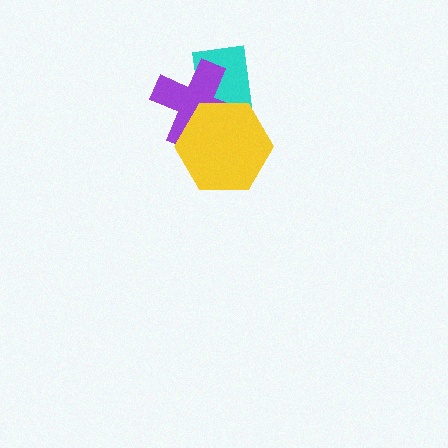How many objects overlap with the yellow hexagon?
2 objects overlap with the yellow hexagon.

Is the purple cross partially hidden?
Yes, it is partially covered by another shape.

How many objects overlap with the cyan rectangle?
2 objects overlap with the cyan rectangle.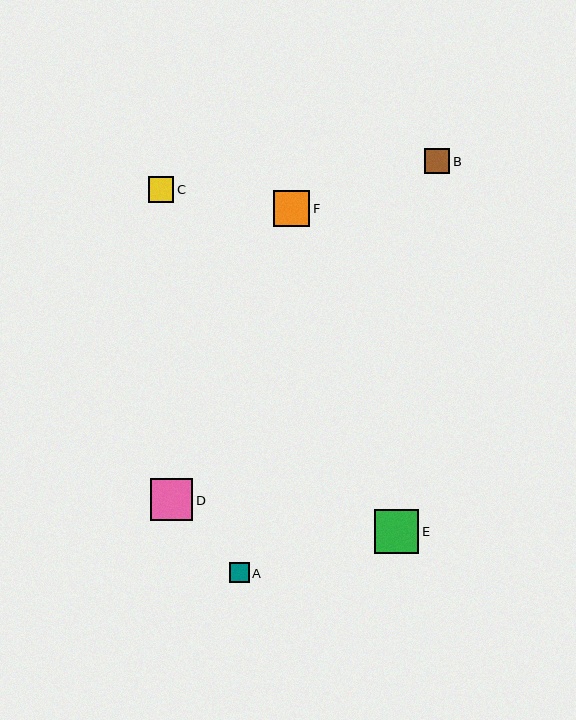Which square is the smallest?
Square A is the smallest with a size of approximately 20 pixels.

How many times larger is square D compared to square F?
Square D is approximately 1.1 times the size of square F.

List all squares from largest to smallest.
From largest to smallest: E, D, F, C, B, A.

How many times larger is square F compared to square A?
Square F is approximately 1.9 times the size of square A.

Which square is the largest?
Square E is the largest with a size of approximately 44 pixels.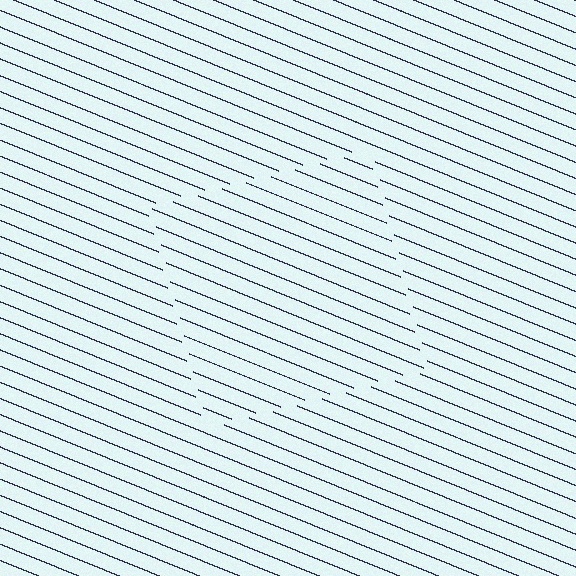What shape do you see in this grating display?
An illusory square. The interior of the shape contains the same grating, shifted by half a period — the contour is defined by the phase discontinuity where line-ends from the inner and outer gratings abut.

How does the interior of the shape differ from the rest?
The interior of the shape contains the same grating, shifted by half a period — the contour is defined by the phase discontinuity where line-ends from the inner and outer gratings abut.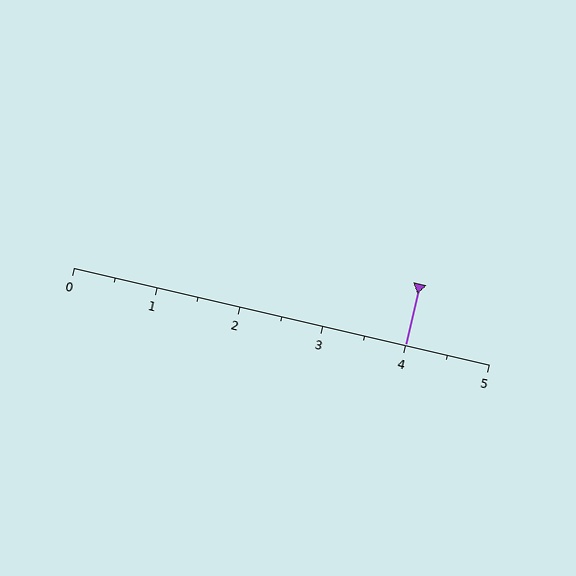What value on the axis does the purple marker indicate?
The marker indicates approximately 4.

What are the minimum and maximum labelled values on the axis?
The axis runs from 0 to 5.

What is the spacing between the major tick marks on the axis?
The major ticks are spaced 1 apart.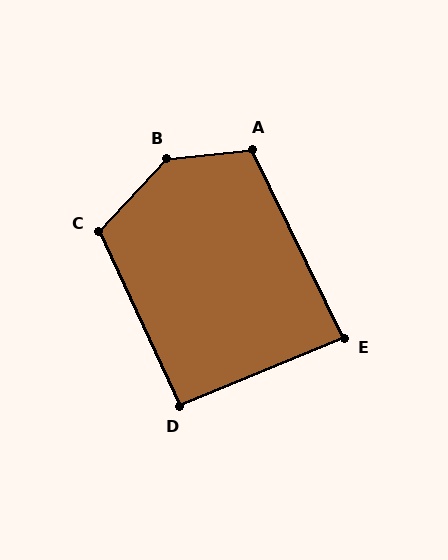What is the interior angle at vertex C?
Approximately 113 degrees (obtuse).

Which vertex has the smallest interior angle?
E, at approximately 86 degrees.